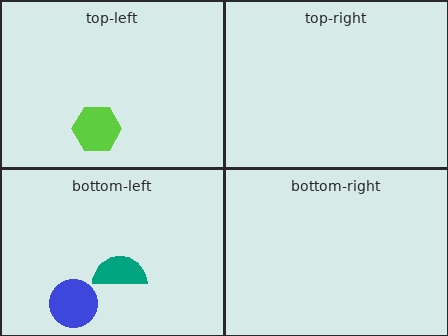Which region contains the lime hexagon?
The top-left region.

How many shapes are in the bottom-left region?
2.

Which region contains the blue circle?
The bottom-left region.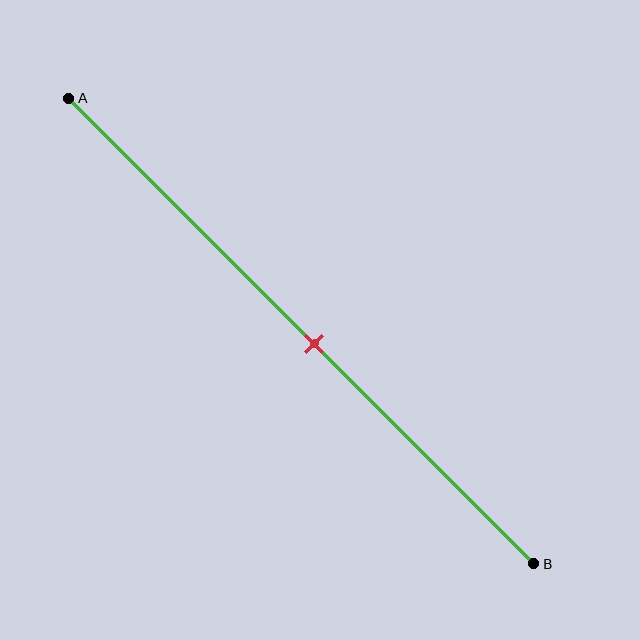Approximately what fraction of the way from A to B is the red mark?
The red mark is approximately 55% of the way from A to B.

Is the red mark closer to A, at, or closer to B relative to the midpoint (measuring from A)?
The red mark is approximately at the midpoint of segment AB.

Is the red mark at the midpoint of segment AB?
Yes, the mark is approximately at the midpoint.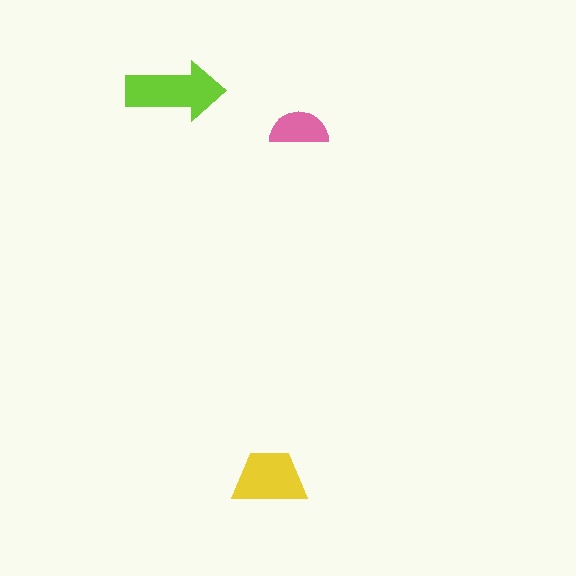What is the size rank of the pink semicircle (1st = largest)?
3rd.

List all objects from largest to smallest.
The lime arrow, the yellow trapezoid, the pink semicircle.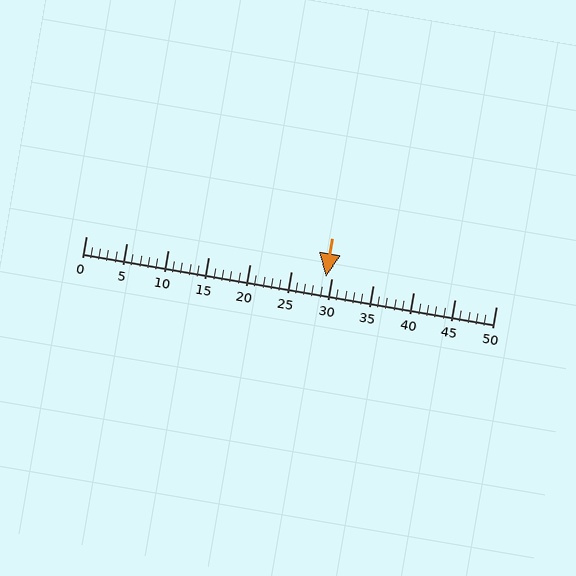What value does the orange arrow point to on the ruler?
The orange arrow points to approximately 29.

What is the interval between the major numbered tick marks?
The major tick marks are spaced 5 units apart.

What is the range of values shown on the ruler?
The ruler shows values from 0 to 50.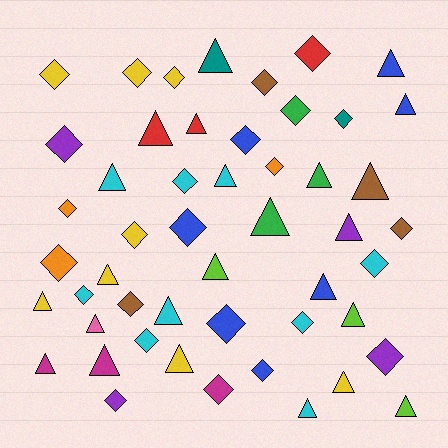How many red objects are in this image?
There are 3 red objects.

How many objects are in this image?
There are 50 objects.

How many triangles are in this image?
There are 24 triangles.